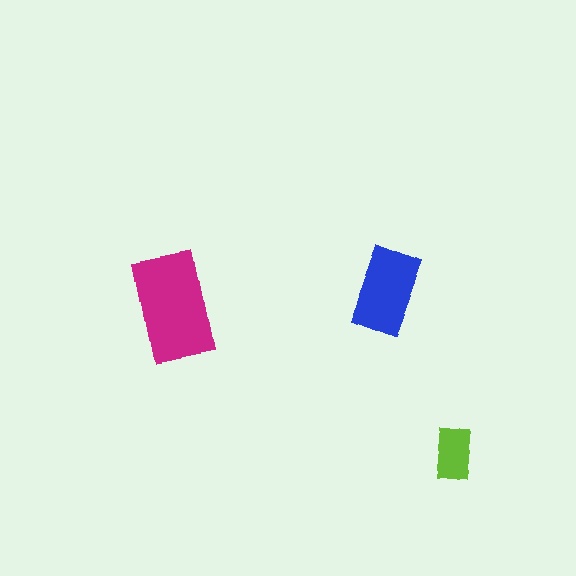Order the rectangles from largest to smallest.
the magenta one, the blue one, the lime one.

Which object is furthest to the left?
The magenta rectangle is leftmost.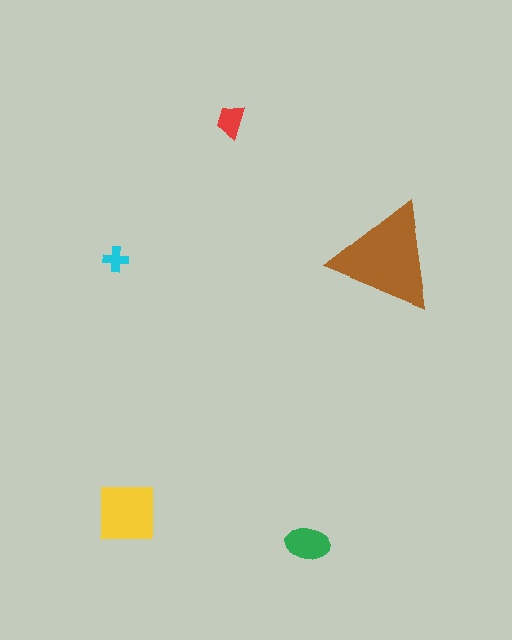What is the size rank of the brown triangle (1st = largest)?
1st.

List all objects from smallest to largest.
The cyan cross, the red trapezoid, the green ellipse, the yellow square, the brown triangle.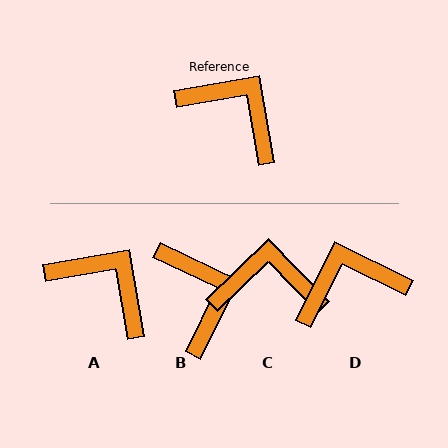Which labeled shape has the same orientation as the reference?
A.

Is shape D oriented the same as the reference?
No, it is off by about 54 degrees.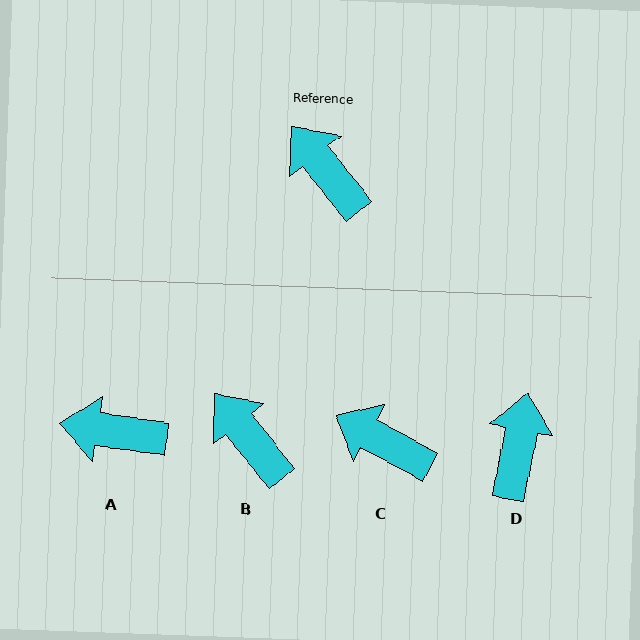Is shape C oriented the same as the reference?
No, it is off by about 22 degrees.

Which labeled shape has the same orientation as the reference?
B.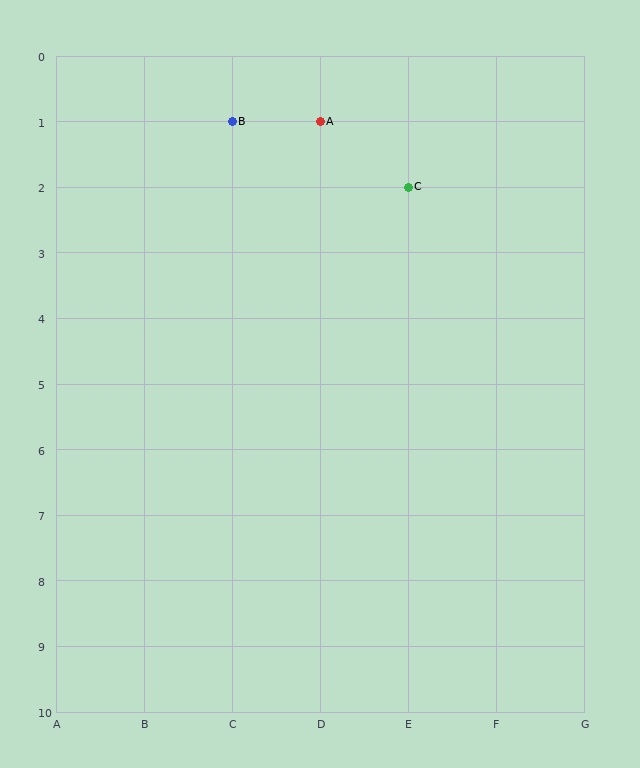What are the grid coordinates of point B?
Point B is at grid coordinates (C, 1).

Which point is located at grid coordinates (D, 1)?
Point A is at (D, 1).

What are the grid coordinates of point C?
Point C is at grid coordinates (E, 2).